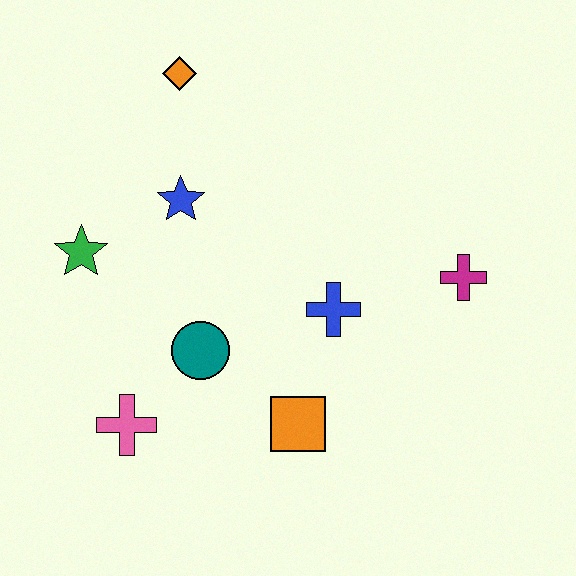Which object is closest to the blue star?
The green star is closest to the blue star.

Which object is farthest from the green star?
The magenta cross is farthest from the green star.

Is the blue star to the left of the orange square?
Yes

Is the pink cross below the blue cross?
Yes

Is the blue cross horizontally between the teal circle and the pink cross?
No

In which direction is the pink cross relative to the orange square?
The pink cross is to the left of the orange square.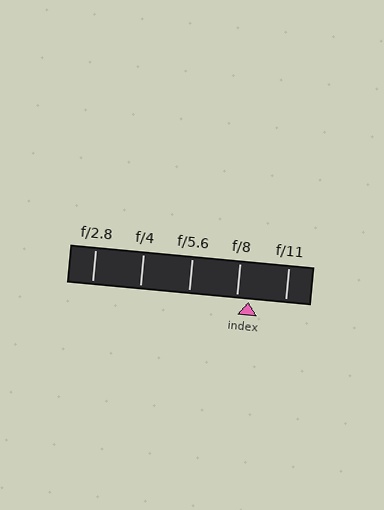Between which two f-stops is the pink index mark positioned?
The index mark is between f/8 and f/11.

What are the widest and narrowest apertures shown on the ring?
The widest aperture shown is f/2.8 and the narrowest is f/11.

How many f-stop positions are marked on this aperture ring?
There are 5 f-stop positions marked.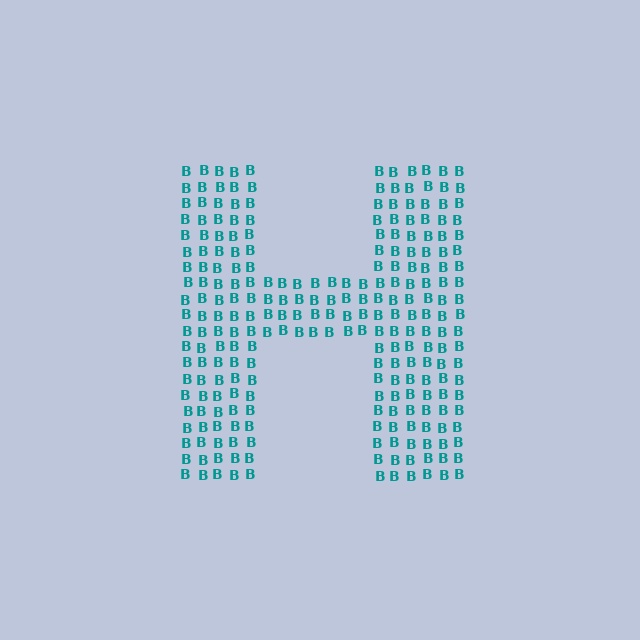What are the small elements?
The small elements are letter B's.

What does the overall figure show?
The overall figure shows the letter H.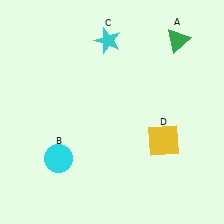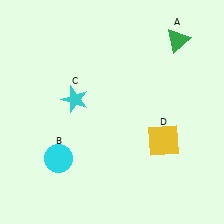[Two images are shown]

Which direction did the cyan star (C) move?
The cyan star (C) moved down.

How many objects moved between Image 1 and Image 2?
1 object moved between the two images.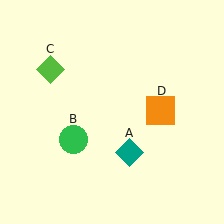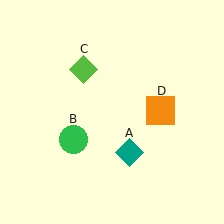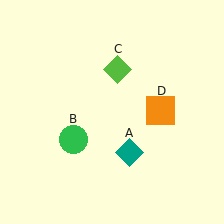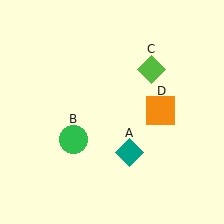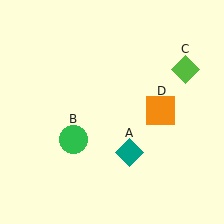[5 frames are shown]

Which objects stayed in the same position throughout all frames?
Teal diamond (object A) and green circle (object B) and orange square (object D) remained stationary.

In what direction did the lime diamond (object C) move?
The lime diamond (object C) moved right.